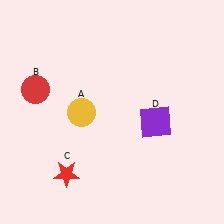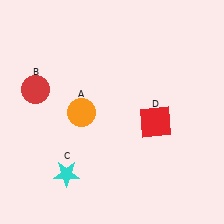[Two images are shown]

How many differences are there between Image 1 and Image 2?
There are 3 differences between the two images.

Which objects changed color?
A changed from yellow to orange. C changed from red to cyan. D changed from purple to red.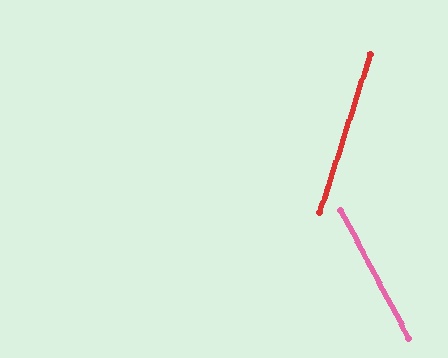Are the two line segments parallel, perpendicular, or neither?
Neither parallel nor perpendicular — they differ by about 46°.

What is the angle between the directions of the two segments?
Approximately 46 degrees.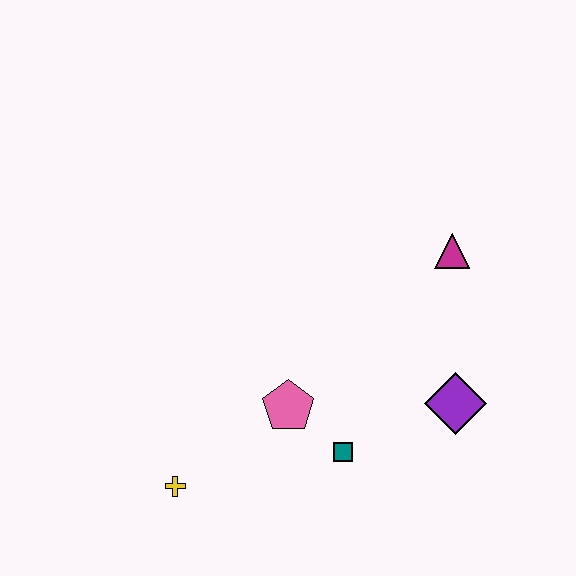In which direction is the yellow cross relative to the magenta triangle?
The yellow cross is to the left of the magenta triangle.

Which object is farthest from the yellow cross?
The magenta triangle is farthest from the yellow cross.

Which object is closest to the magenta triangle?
The purple diamond is closest to the magenta triangle.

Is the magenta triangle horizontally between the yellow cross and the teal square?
No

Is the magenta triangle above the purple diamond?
Yes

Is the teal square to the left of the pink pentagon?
No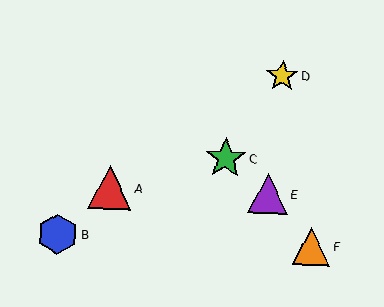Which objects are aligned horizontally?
Objects A, E are aligned horizontally.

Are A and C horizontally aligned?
No, A is at y≈187 and C is at y≈158.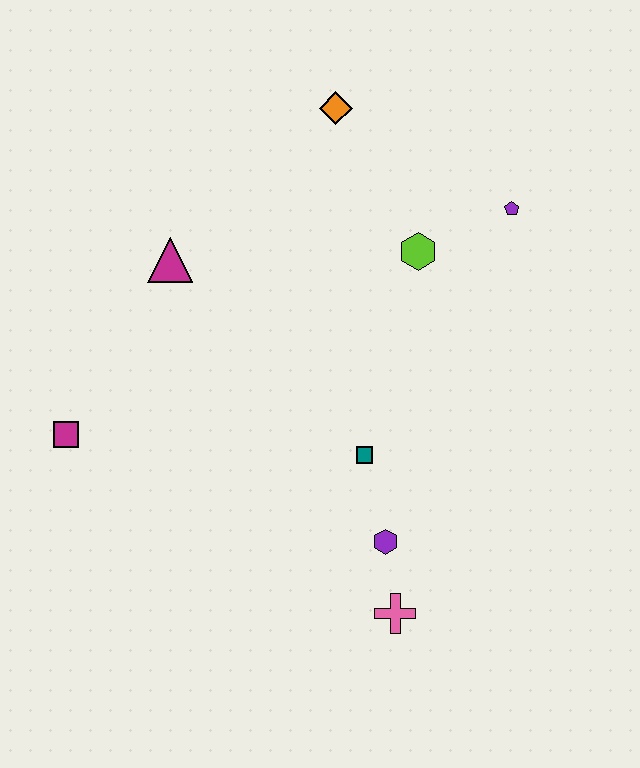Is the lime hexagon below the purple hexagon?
No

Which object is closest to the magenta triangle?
The magenta square is closest to the magenta triangle.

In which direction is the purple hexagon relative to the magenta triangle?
The purple hexagon is below the magenta triangle.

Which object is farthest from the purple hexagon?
The orange diamond is farthest from the purple hexagon.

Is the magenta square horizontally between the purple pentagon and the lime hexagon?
No